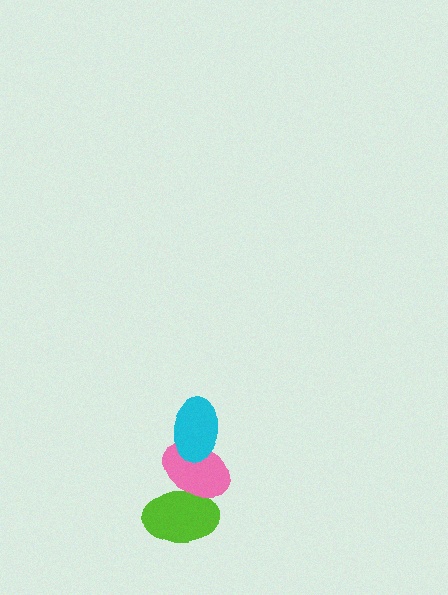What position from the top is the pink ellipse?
The pink ellipse is 2nd from the top.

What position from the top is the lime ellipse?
The lime ellipse is 3rd from the top.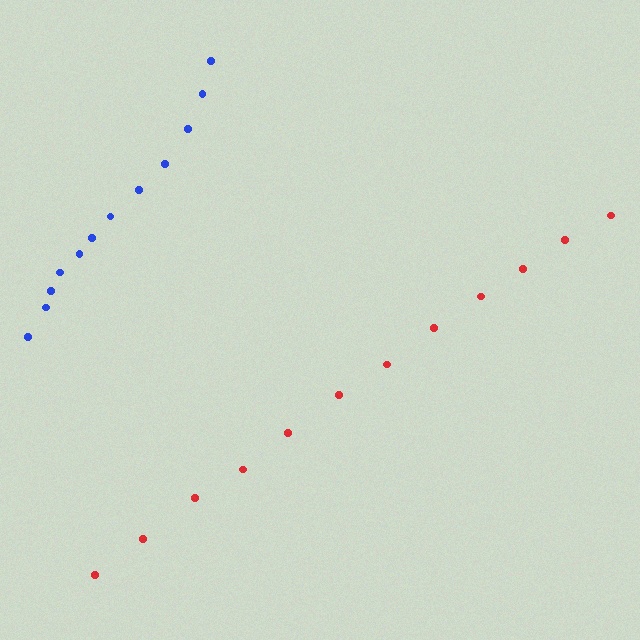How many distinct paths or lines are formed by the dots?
There are 2 distinct paths.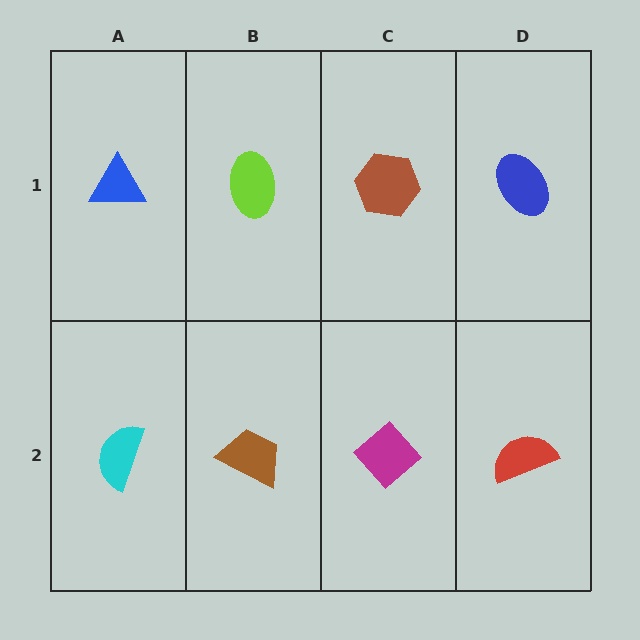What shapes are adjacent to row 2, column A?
A blue triangle (row 1, column A), a brown trapezoid (row 2, column B).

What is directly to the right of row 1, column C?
A blue ellipse.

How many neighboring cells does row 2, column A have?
2.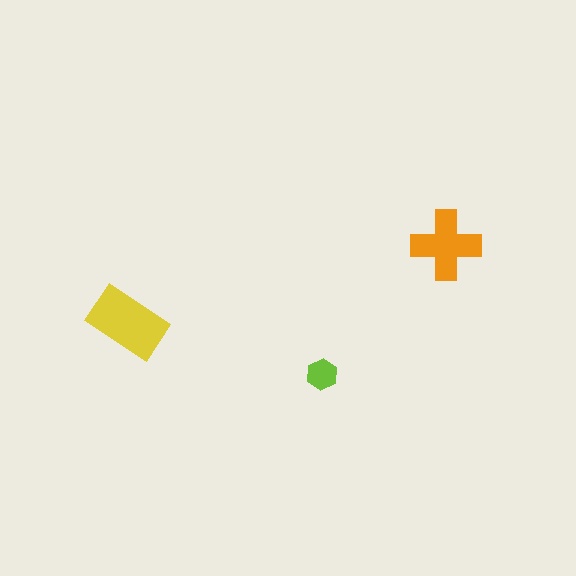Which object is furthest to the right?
The orange cross is rightmost.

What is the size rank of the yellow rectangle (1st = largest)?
1st.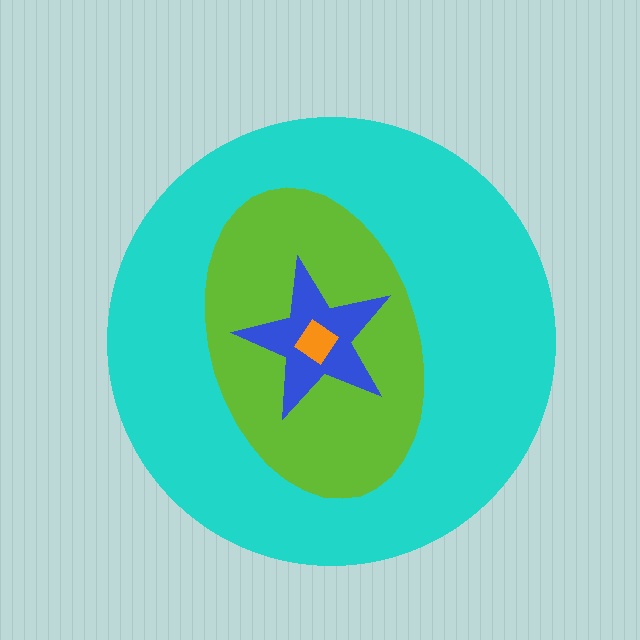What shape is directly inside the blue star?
The orange diamond.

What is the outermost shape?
The cyan circle.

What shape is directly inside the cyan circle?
The lime ellipse.